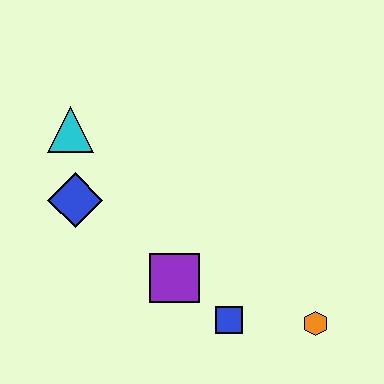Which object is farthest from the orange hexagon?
The cyan triangle is farthest from the orange hexagon.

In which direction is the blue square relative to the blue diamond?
The blue square is to the right of the blue diamond.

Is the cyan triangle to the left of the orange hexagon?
Yes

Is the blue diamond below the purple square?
No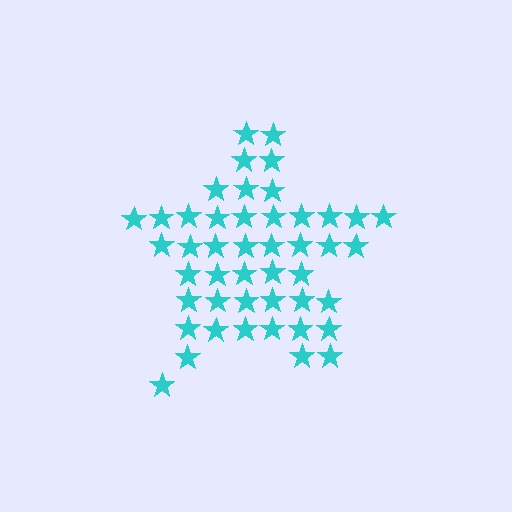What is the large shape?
The large shape is a star.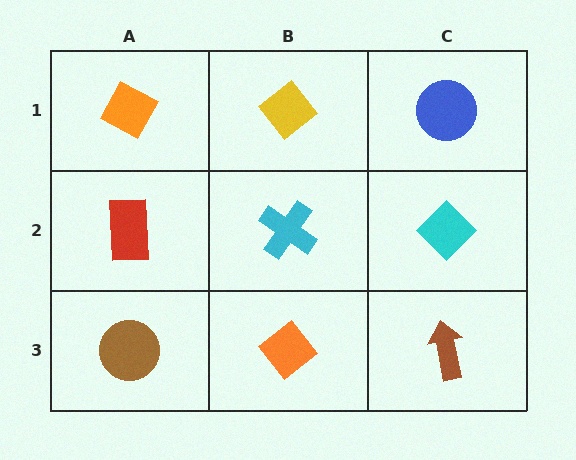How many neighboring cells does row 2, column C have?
3.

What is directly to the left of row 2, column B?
A red rectangle.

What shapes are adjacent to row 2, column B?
A yellow diamond (row 1, column B), an orange diamond (row 3, column B), a red rectangle (row 2, column A), a cyan diamond (row 2, column C).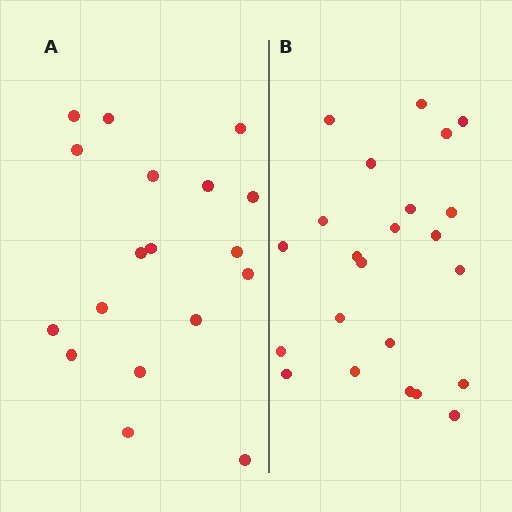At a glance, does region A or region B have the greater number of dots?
Region B (the right region) has more dots.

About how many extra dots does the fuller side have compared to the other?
Region B has about 5 more dots than region A.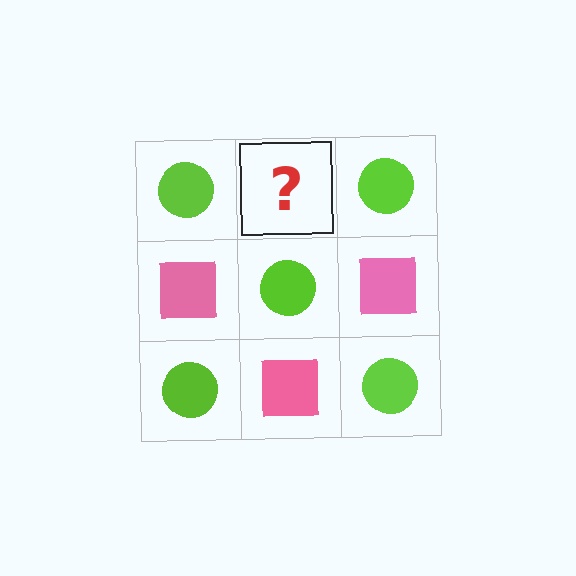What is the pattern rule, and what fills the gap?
The rule is that it alternates lime circle and pink square in a checkerboard pattern. The gap should be filled with a pink square.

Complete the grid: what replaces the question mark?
The question mark should be replaced with a pink square.